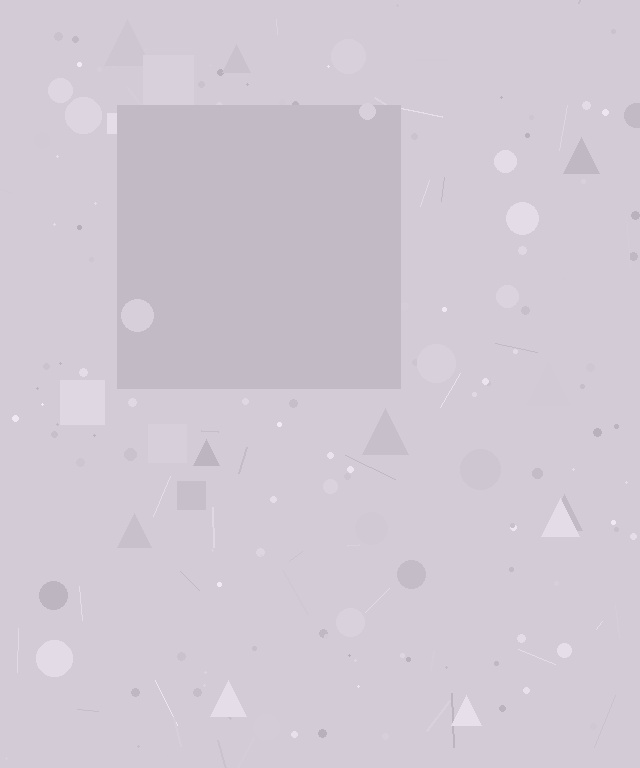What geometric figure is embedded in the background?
A square is embedded in the background.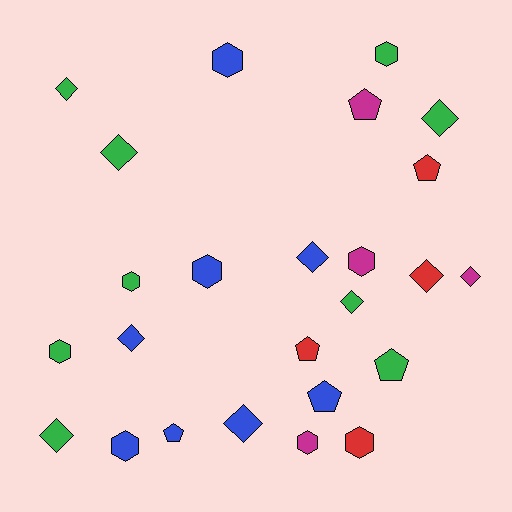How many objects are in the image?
There are 25 objects.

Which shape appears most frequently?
Diamond, with 10 objects.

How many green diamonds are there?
There are 5 green diamonds.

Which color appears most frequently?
Green, with 9 objects.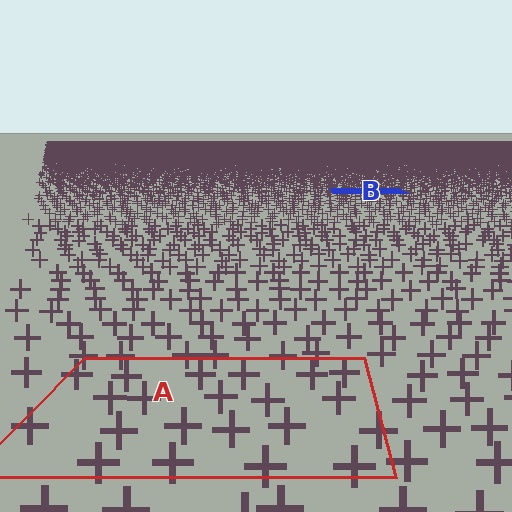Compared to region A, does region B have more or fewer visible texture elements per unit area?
Region B has more texture elements per unit area — they are packed more densely because it is farther away.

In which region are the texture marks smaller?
The texture marks are smaller in region B, because it is farther away.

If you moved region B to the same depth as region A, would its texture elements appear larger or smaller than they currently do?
They would appear larger. At a closer depth, the same texture elements are projected at a bigger on-screen size.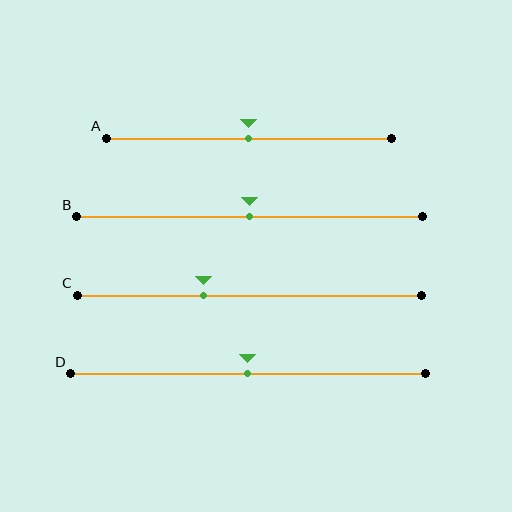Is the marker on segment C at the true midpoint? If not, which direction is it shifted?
No, the marker on segment C is shifted to the left by about 13% of the segment length.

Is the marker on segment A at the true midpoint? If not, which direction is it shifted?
Yes, the marker on segment A is at the true midpoint.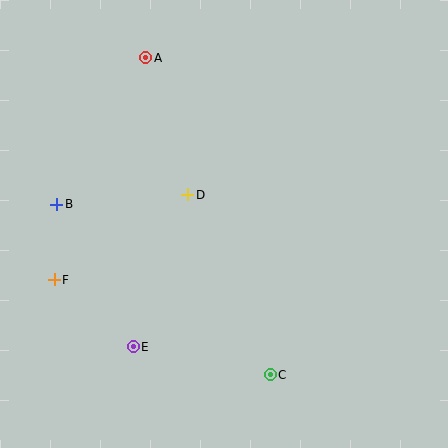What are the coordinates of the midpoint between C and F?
The midpoint between C and F is at (162, 327).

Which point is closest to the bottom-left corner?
Point E is closest to the bottom-left corner.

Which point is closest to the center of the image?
Point D at (188, 195) is closest to the center.